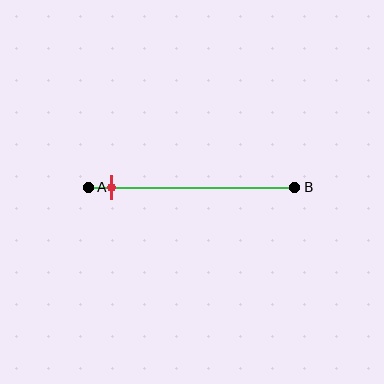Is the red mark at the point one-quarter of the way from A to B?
No, the mark is at about 10% from A, not at the 25% one-quarter point.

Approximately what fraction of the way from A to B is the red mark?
The red mark is approximately 10% of the way from A to B.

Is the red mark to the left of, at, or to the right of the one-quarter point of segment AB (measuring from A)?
The red mark is to the left of the one-quarter point of segment AB.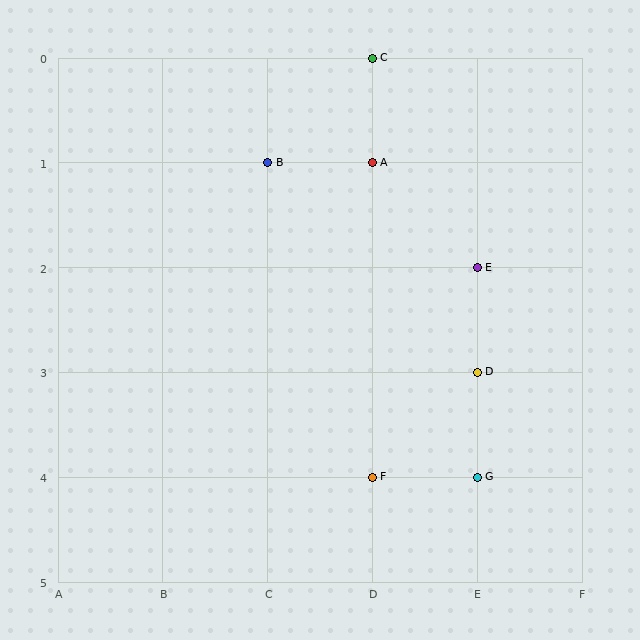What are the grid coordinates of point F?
Point F is at grid coordinates (D, 4).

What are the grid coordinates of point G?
Point G is at grid coordinates (E, 4).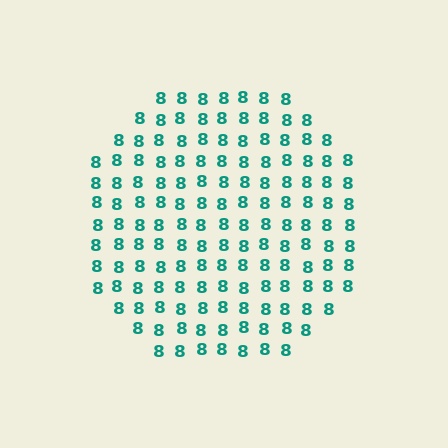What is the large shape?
The large shape is a circle.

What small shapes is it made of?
It is made of small digit 8's.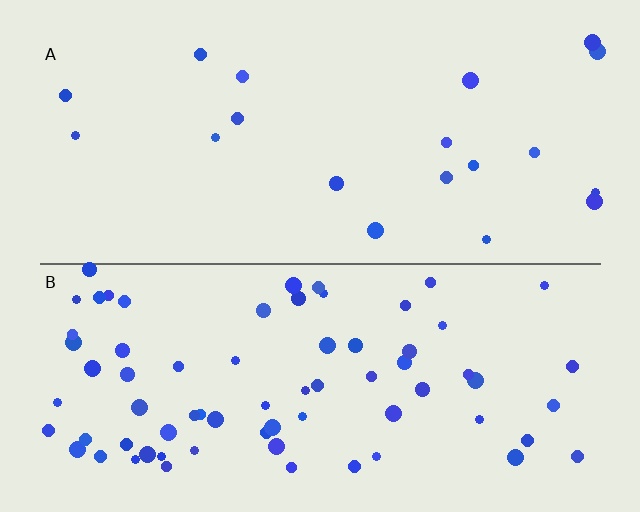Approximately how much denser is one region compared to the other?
Approximately 3.7× — region B over region A.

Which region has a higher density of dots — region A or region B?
B (the bottom).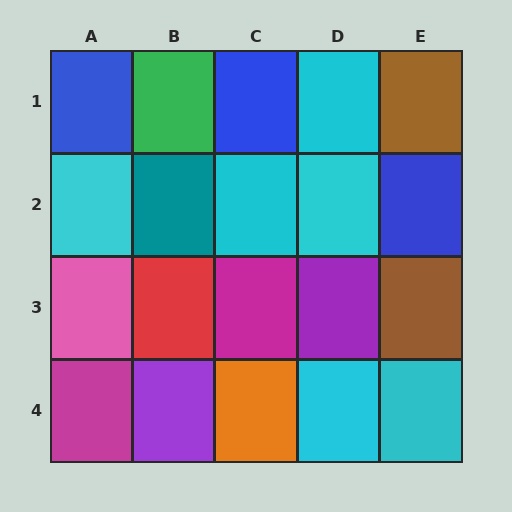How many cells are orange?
1 cell is orange.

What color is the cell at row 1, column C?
Blue.